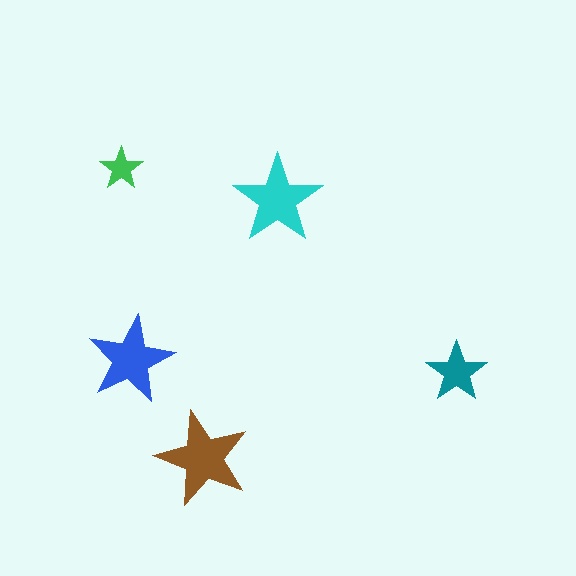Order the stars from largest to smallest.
the brown one, the cyan one, the blue one, the teal one, the green one.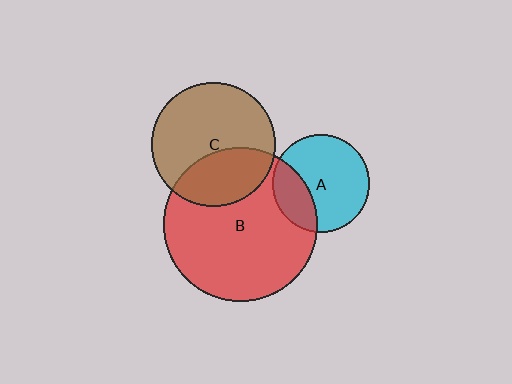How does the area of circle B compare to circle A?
Approximately 2.5 times.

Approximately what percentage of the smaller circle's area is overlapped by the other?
Approximately 25%.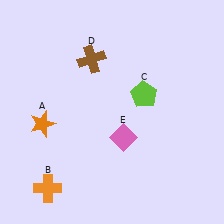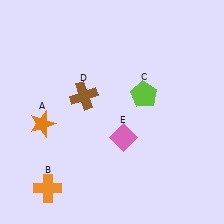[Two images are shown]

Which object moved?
The brown cross (D) moved down.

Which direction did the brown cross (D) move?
The brown cross (D) moved down.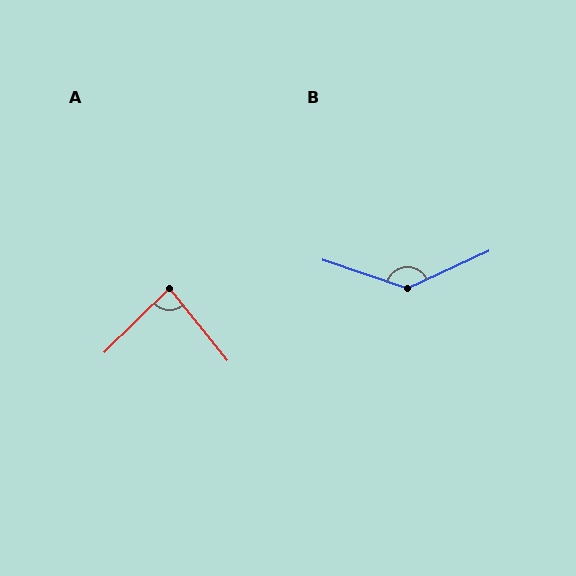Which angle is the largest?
B, at approximately 137 degrees.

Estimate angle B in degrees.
Approximately 137 degrees.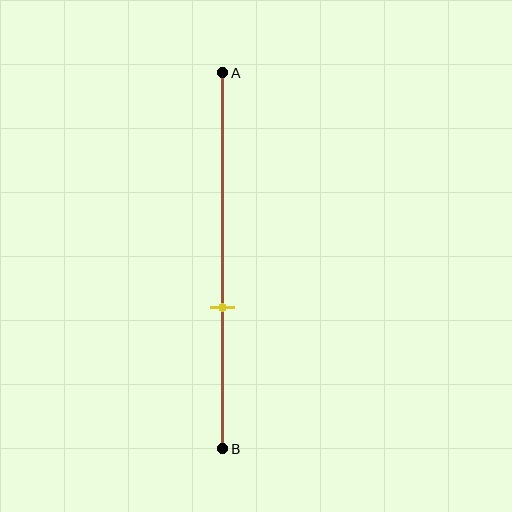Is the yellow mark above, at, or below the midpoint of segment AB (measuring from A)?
The yellow mark is below the midpoint of segment AB.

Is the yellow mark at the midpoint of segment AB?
No, the mark is at about 60% from A, not at the 50% midpoint.